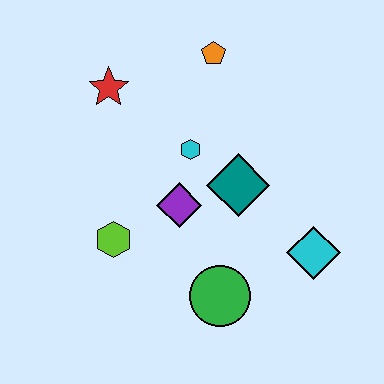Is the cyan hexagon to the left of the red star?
No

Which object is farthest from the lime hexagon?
The orange pentagon is farthest from the lime hexagon.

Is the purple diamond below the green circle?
No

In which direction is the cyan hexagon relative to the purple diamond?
The cyan hexagon is above the purple diamond.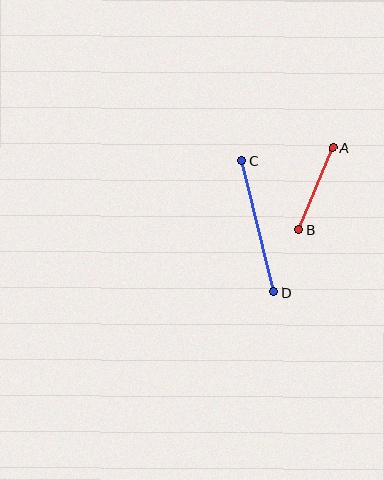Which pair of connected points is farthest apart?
Points C and D are farthest apart.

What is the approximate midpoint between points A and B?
The midpoint is at approximately (316, 188) pixels.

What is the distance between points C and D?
The distance is approximately 135 pixels.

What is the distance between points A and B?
The distance is approximately 88 pixels.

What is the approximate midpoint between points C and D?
The midpoint is at approximately (258, 227) pixels.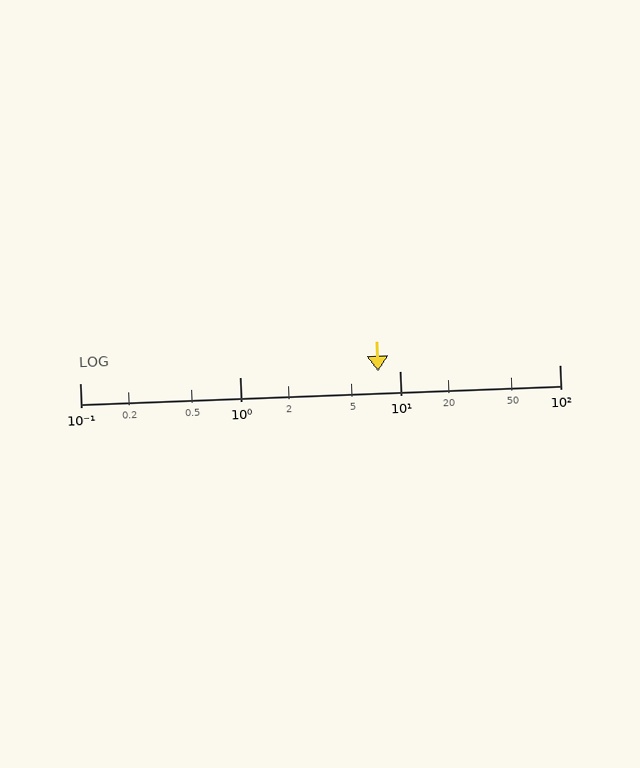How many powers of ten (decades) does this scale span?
The scale spans 3 decades, from 0.1 to 100.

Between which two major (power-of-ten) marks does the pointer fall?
The pointer is between 1 and 10.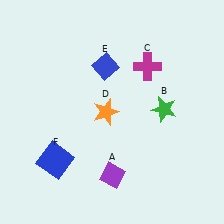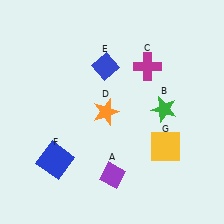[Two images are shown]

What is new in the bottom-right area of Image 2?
A yellow square (G) was added in the bottom-right area of Image 2.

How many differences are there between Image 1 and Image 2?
There is 1 difference between the two images.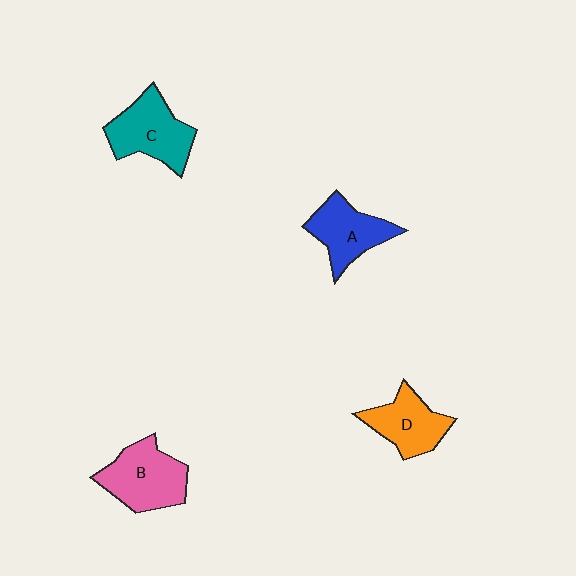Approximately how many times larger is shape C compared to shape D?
Approximately 1.2 times.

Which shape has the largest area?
Shape B (pink).